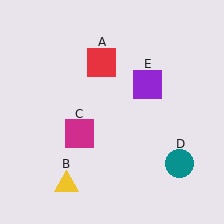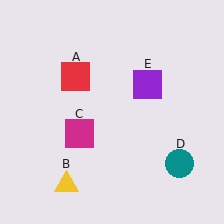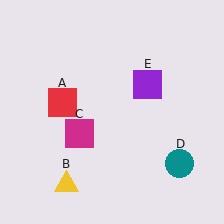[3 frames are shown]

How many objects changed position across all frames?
1 object changed position: red square (object A).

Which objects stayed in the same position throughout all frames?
Yellow triangle (object B) and magenta square (object C) and teal circle (object D) and purple square (object E) remained stationary.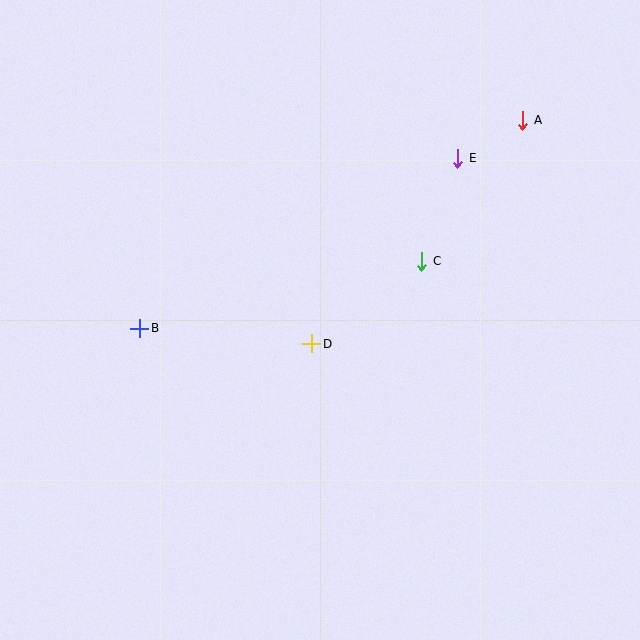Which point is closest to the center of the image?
Point D at (312, 344) is closest to the center.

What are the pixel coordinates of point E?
Point E is at (458, 159).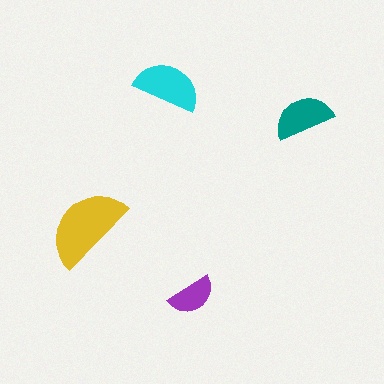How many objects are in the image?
There are 4 objects in the image.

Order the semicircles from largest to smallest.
the yellow one, the cyan one, the teal one, the purple one.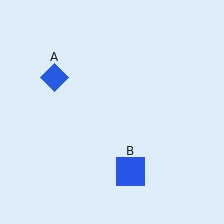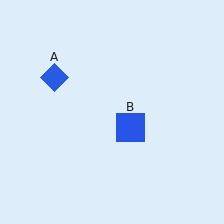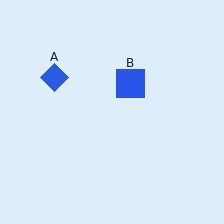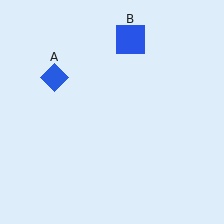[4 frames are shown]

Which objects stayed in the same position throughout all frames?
Blue diamond (object A) remained stationary.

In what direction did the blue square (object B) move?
The blue square (object B) moved up.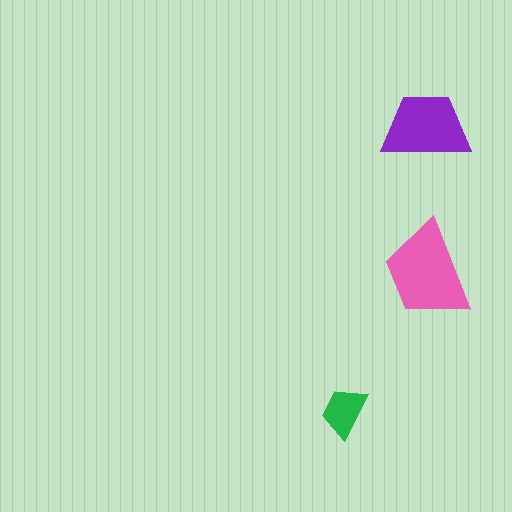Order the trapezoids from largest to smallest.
the pink one, the purple one, the green one.